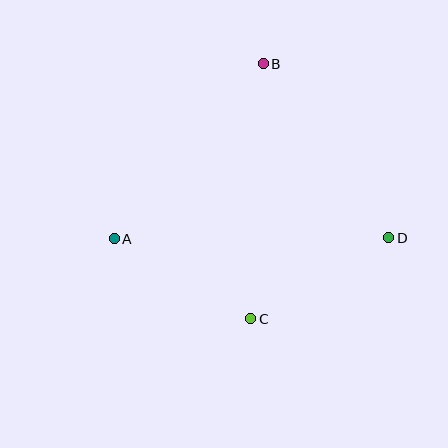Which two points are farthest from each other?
Points A and D are farthest from each other.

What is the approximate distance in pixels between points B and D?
The distance between B and D is approximately 214 pixels.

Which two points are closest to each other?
Points A and C are closest to each other.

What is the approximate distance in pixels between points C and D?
The distance between C and D is approximately 160 pixels.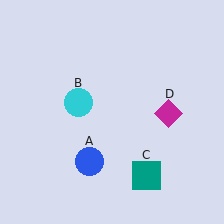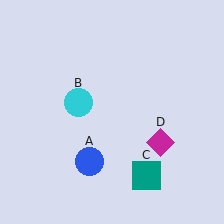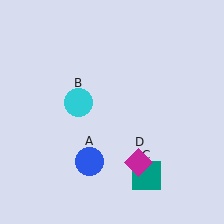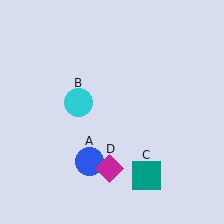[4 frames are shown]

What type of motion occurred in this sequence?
The magenta diamond (object D) rotated clockwise around the center of the scene.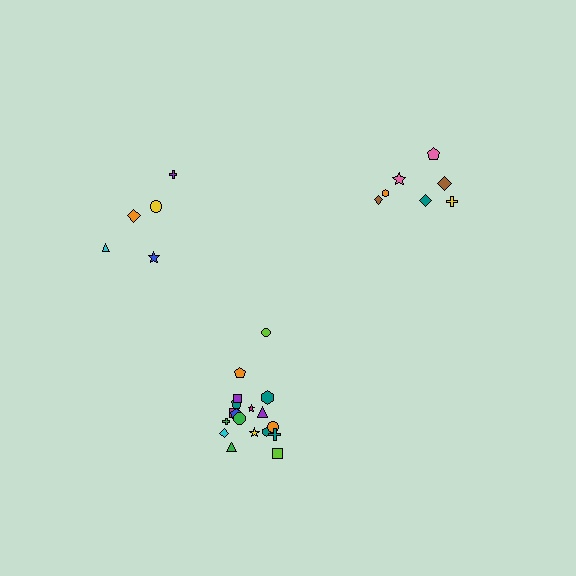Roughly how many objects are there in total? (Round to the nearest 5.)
Roughly 30 objects in total.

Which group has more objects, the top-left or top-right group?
The top-right group.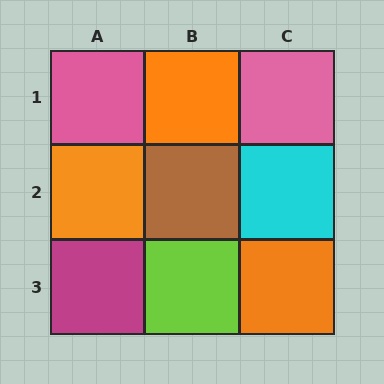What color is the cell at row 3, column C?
Orange.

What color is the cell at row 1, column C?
Pink.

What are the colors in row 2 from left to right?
Orange, brown, cyan.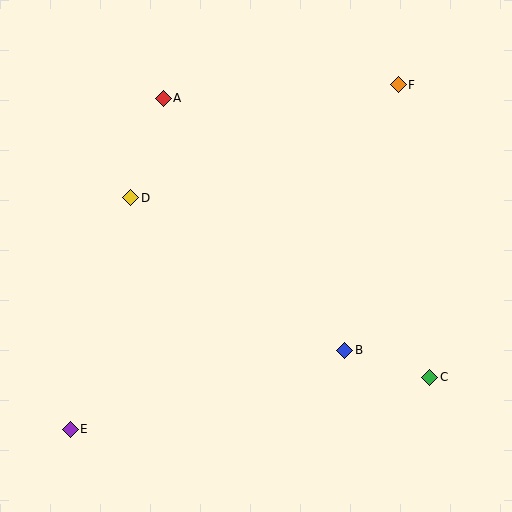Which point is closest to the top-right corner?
Point F is closest to the top-right corner.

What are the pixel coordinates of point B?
Point B is at (345, 350).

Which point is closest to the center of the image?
Point B at (345, 350) is closest to the center.